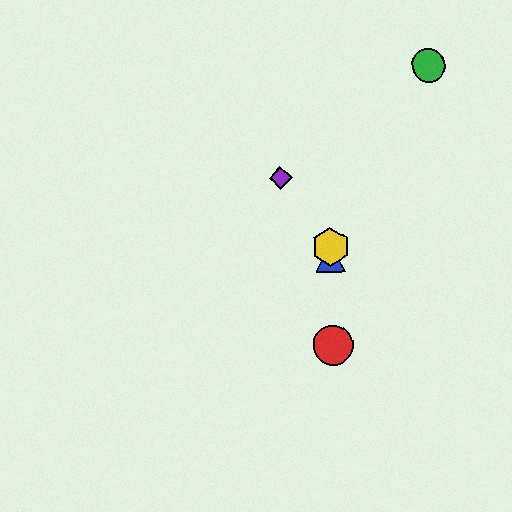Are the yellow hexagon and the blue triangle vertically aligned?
Yes, both are at x≈331.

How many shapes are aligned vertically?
3 shapes (the red circle, the blue triangle, the yellow hexagon) are aligned vertically.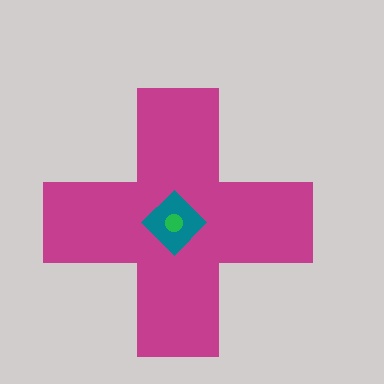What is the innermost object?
The green circle.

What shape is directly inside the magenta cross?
The teal diamond.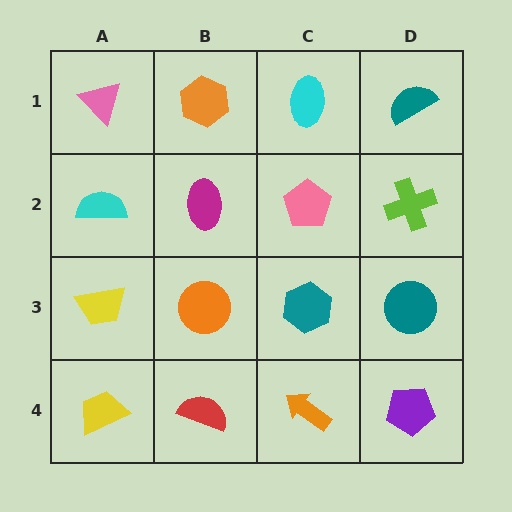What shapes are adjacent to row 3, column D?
A lime cross (row 2, column D), a purple pentagon (row 4, column D), a teal hexagon (row 3, column C).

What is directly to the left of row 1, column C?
An orange hexagon.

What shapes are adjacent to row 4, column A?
A yellow trapezoid (row 3, column A), a red semicircle (row 4, column B).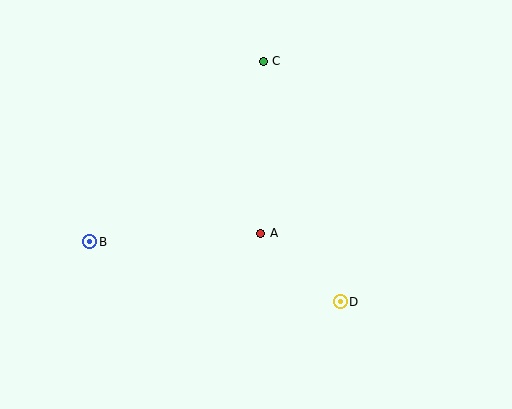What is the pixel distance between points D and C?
The distance between D and C is 252 pixels.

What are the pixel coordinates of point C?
Point C is at (263, 61).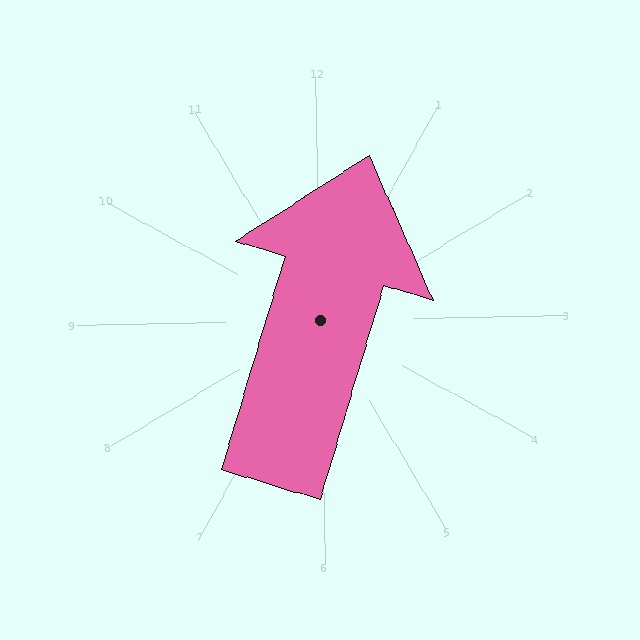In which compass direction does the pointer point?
North.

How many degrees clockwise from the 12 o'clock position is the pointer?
Approximately 18 degrees.